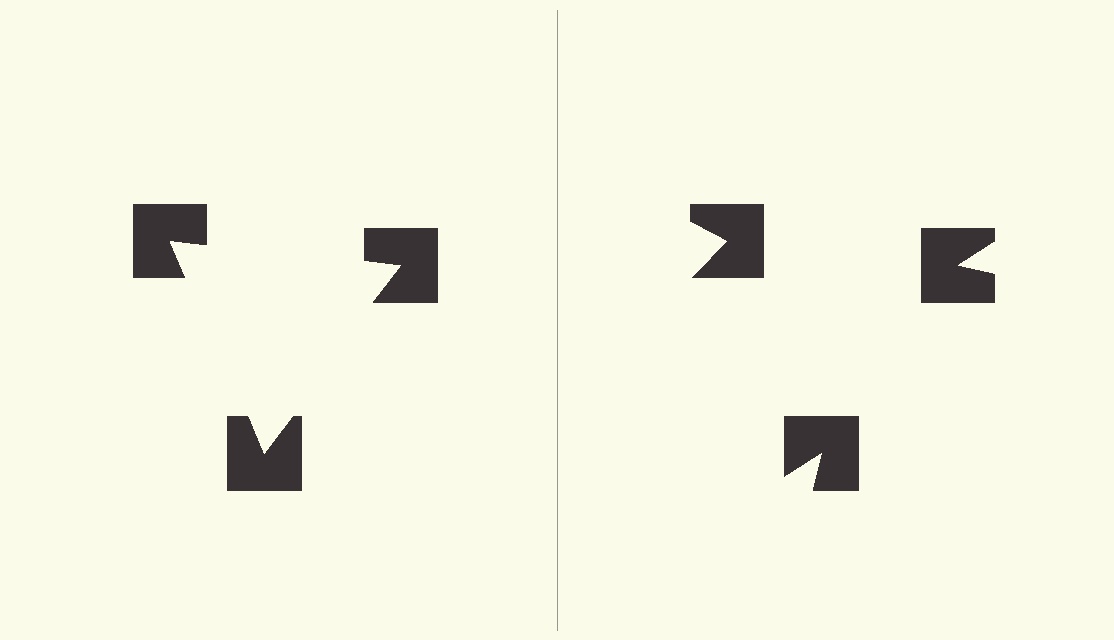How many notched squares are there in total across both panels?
6 — 3 on each side.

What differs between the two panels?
The notched squares are positioned identically on both sides; only the wedge orientations differ. On the left they align to a triangle; on the right they are misaligned.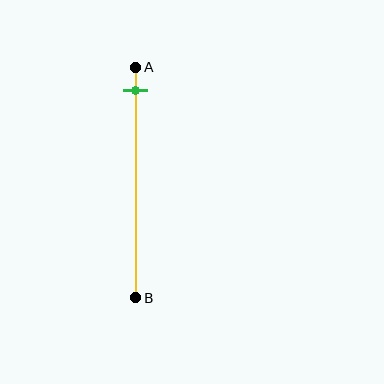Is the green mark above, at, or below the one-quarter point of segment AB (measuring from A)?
The green mark is above the one-quarter point of segment AB.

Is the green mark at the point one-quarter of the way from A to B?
No, the mark is at about 10% from A, not at the 25% one-quarter point.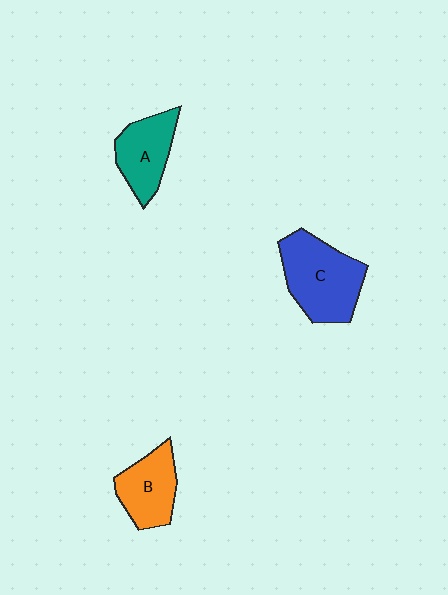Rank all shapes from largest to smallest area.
From largest to smallest: C (blue), A (teal), B (orange).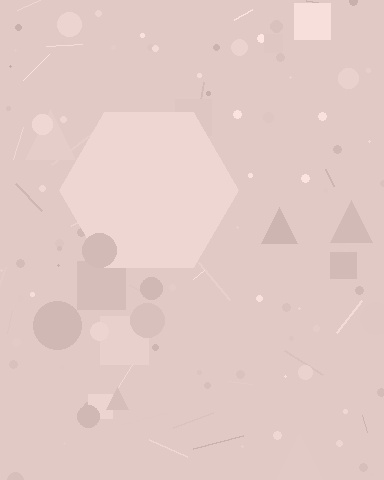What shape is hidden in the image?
A hexagon is hidden in the image.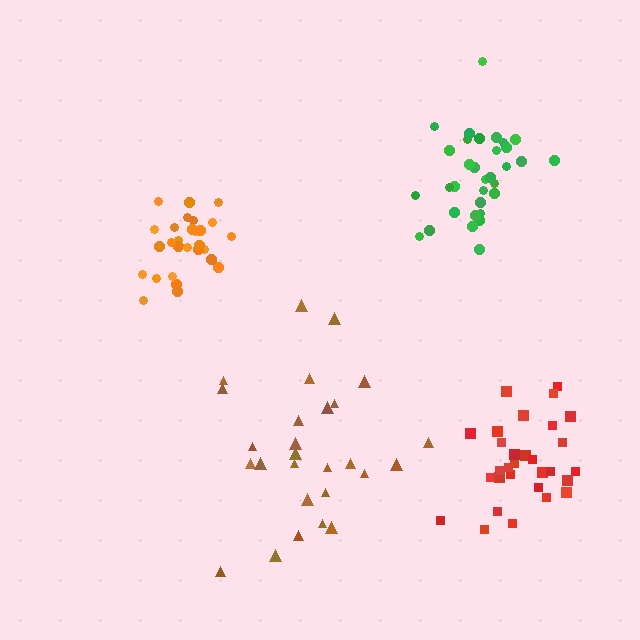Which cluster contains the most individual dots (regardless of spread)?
Green (33).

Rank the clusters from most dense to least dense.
red, orange, green, brown.